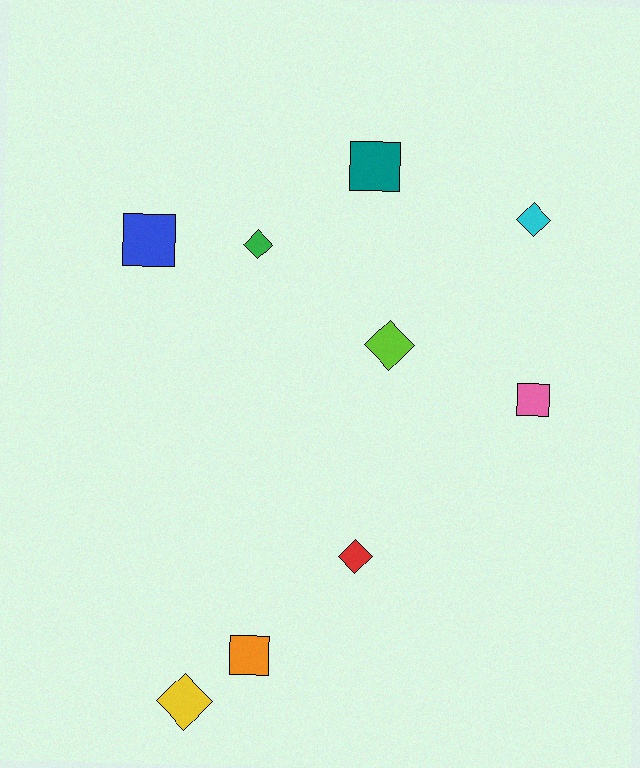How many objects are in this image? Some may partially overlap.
There are 9 objects.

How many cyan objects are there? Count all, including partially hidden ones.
There is 1 cyan object.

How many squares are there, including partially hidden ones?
There are 4 squares.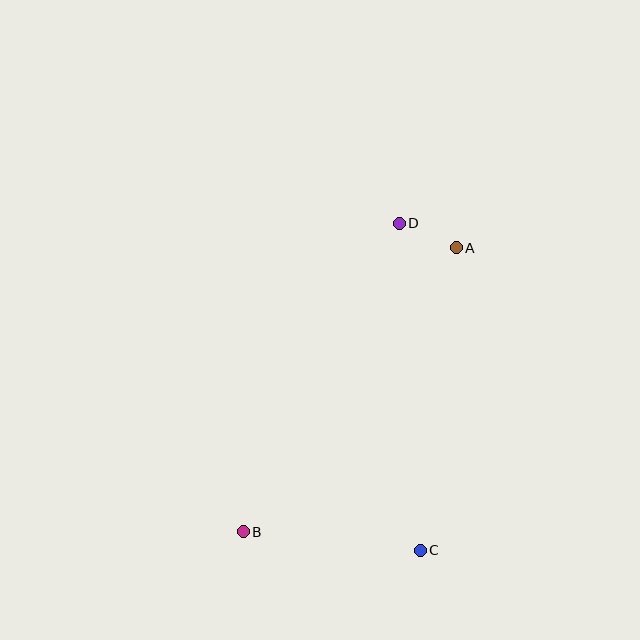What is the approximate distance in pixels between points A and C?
The distance between A and C is approximately 305 pixels.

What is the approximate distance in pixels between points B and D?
The distance between B and D is approximately 346 pixels.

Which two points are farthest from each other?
Points A and B are farthest from each other.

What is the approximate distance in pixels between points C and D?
The distance between C and D is approximately 328 pixels.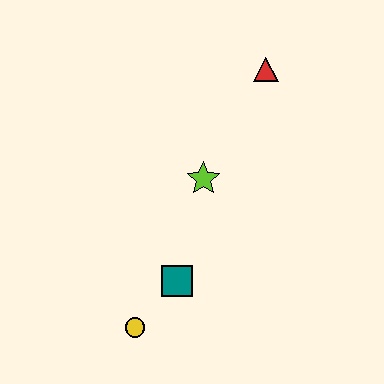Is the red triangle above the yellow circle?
Yes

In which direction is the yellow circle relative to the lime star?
The yellow circle is below the lime star.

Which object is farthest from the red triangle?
The yellow circle is farthest from the red triangle.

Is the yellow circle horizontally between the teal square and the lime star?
No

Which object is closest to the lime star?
The teal square is closest to the lime star.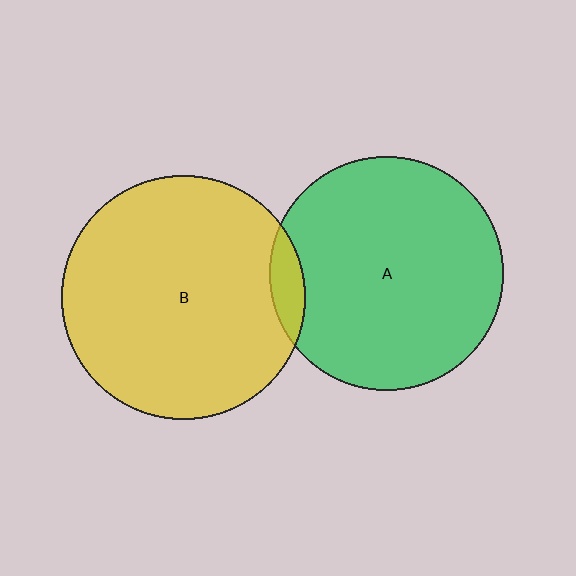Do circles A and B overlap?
Yes.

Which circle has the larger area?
Circle B (yellow).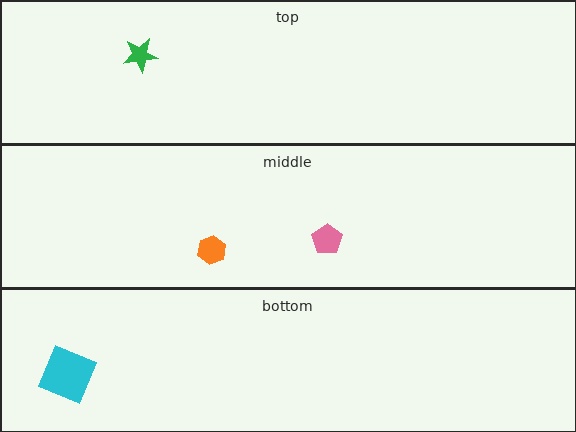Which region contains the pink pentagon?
The middle region.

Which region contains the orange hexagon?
The middle region.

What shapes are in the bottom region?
The cyan square.